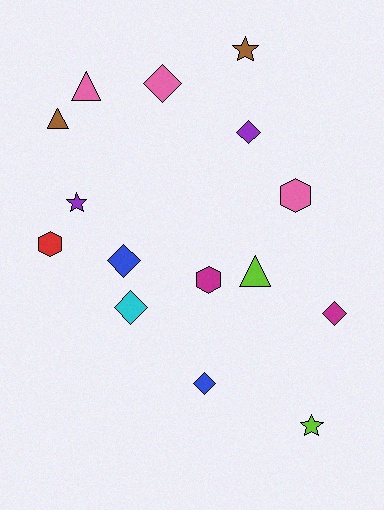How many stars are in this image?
There are 3 stars.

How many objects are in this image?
There are 15 objects.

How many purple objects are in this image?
There are 2 purple objects.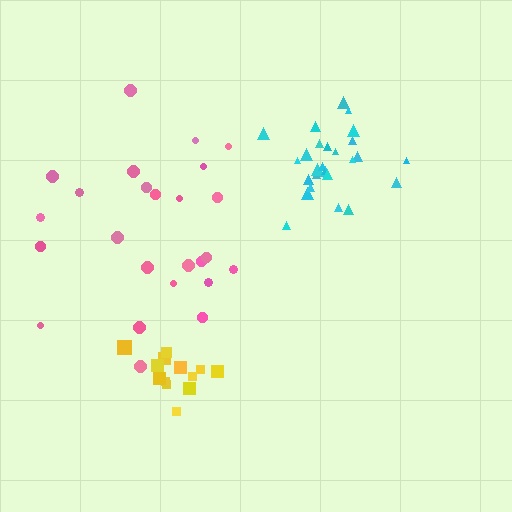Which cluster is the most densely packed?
Cyan.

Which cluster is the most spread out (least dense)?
Pink.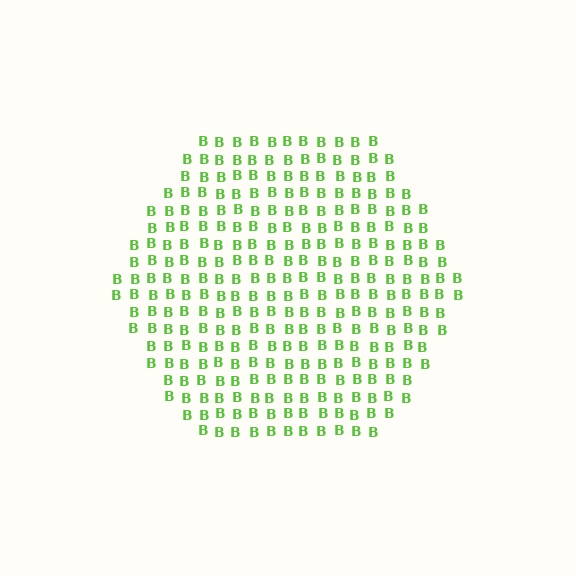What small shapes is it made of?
It is made of small letter B's.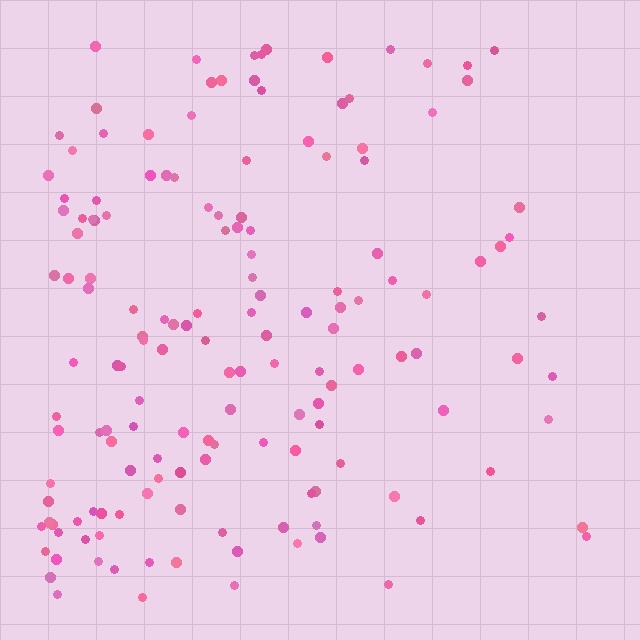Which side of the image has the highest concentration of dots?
The left.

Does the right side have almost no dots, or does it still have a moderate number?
Still a moderate number, just noticeably fewer than the left.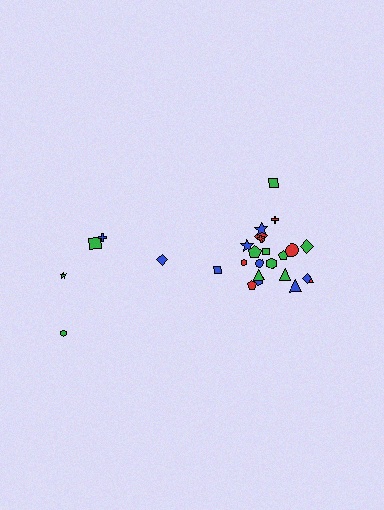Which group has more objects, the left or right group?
The right group.